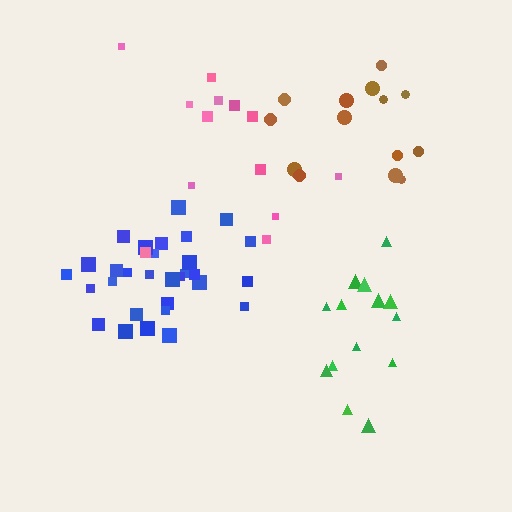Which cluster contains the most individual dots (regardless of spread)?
Blue (30).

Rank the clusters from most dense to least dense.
blue, green, brown, pink.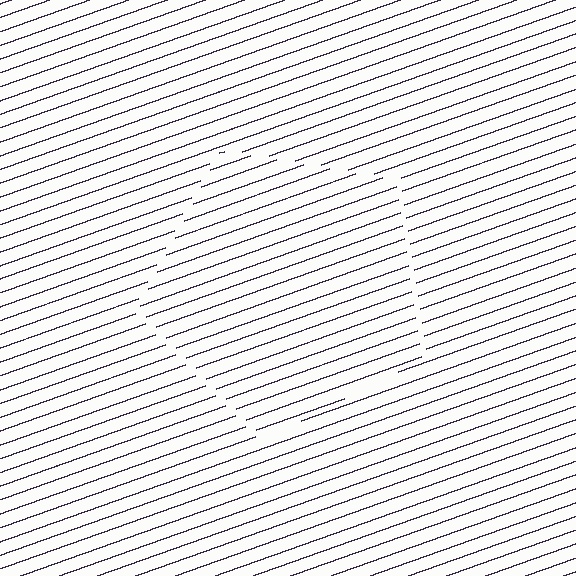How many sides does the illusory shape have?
5 sides — the line-ends trace a pentagon.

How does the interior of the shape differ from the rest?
The interior of the shape contains the same grating, shifted by half a period — the contour is defined by the phase discontinuity where line-ends from the inner and outer gratings abut.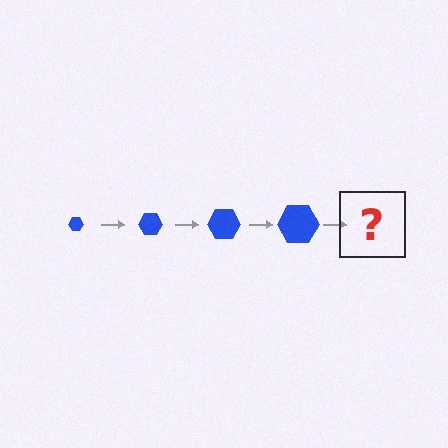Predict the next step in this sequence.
The next step is a blue hexagon, larger than the previous one.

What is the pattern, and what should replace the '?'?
The pattern is that the hexagon gets progressively larger each step. The '?' should be a blue hexagon, larger than the previous one.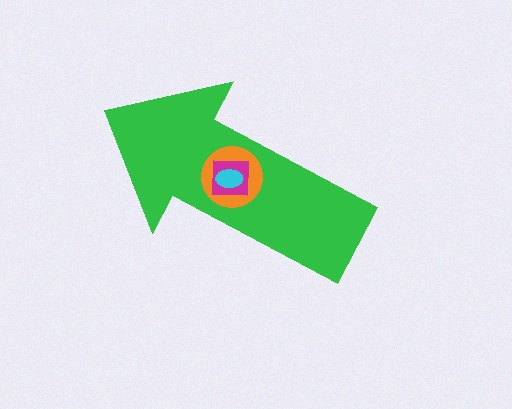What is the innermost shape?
The cyan ellipse.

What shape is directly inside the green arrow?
The orange circle.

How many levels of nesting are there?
4.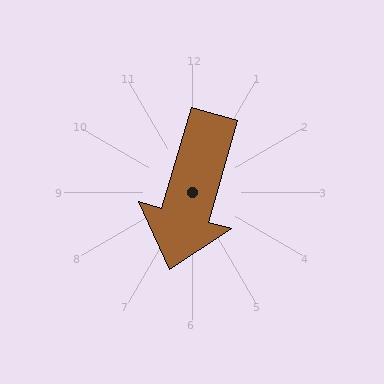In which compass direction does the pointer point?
South.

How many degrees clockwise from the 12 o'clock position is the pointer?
Approximately 196 degrees.